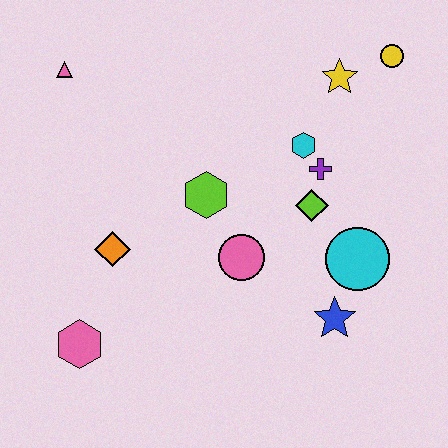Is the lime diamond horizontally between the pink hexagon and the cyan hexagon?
No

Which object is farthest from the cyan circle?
The pink triangle is farthest from the cyan circle.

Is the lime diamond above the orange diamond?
Yes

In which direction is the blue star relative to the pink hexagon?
The blue star is to the right of the pink hexagon.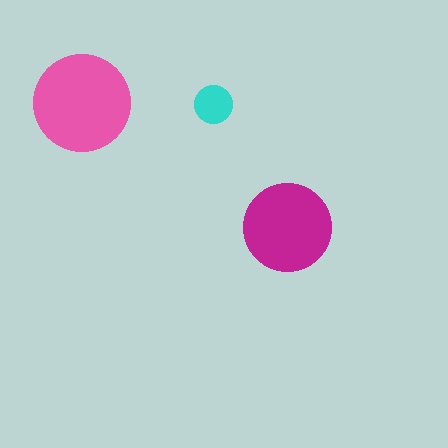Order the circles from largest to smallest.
the pink one, the magenta one, the cyan one.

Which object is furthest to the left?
The pink circle is leftmost.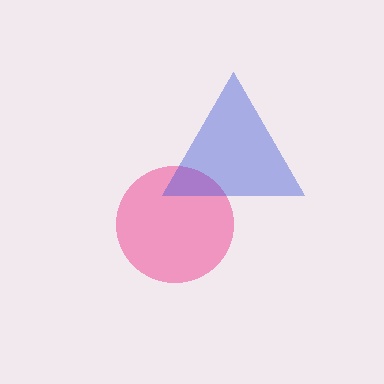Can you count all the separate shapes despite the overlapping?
Yes, there are 2 separate shapes.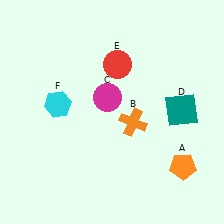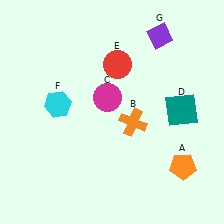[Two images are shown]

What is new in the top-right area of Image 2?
A purple diamond (G) was added in the top-right area of Image 2.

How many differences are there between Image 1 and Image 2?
There is 1 difference between the two images.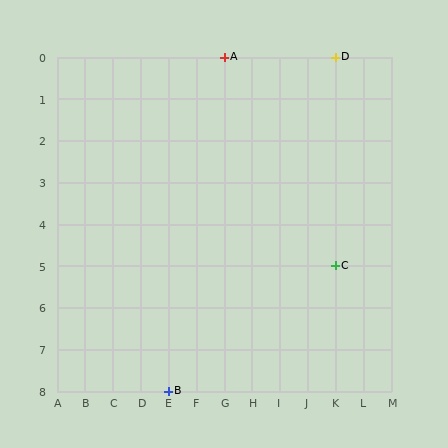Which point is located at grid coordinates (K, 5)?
Point C is at (K, 5).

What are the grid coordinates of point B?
Point B is at grid coordinates (E, 8).